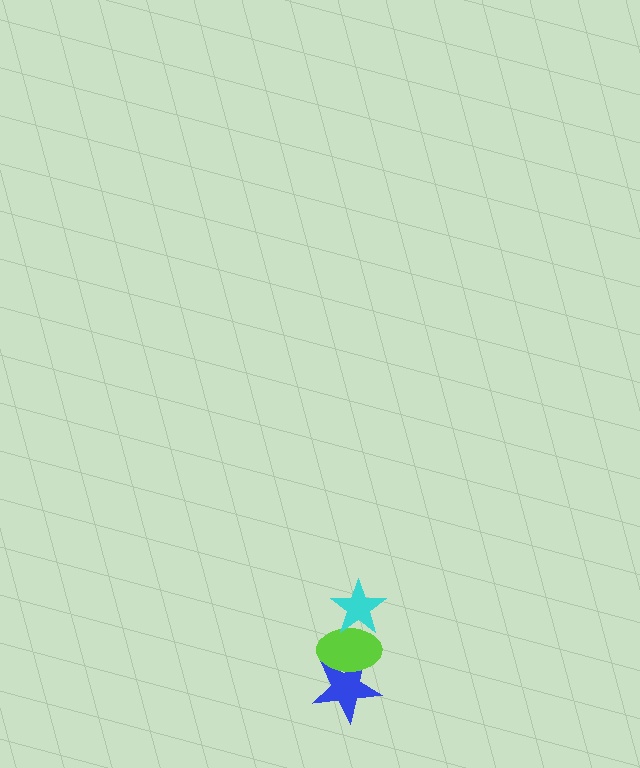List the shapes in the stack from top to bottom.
From top to bottom: the cyan star, the lime ellipse, the blue star.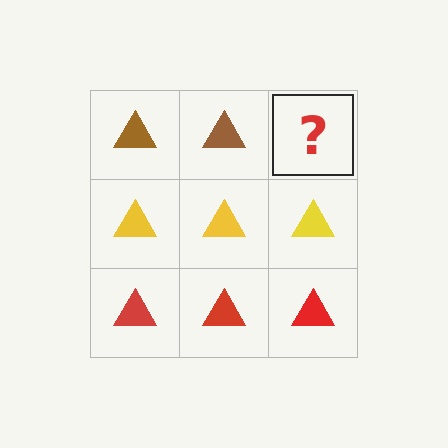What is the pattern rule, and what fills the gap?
The rule is that each row has a consistent color. The gap should be filled with a brown triangle.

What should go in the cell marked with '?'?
The missing cell should contain a brown triangle.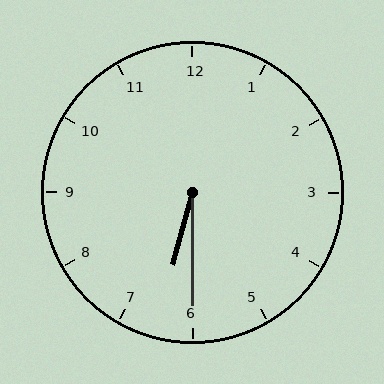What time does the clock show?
6:30.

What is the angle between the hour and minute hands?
Approximately 15 degrees.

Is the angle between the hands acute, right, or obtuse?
It is acute.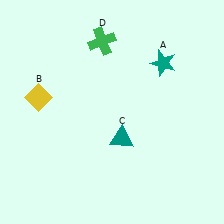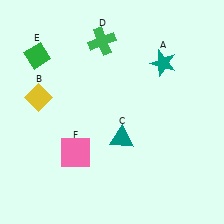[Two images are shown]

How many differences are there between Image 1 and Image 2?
There are 2 differences between the two images.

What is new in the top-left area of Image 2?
A green diamond (E) was added in the top-left area of Image 2.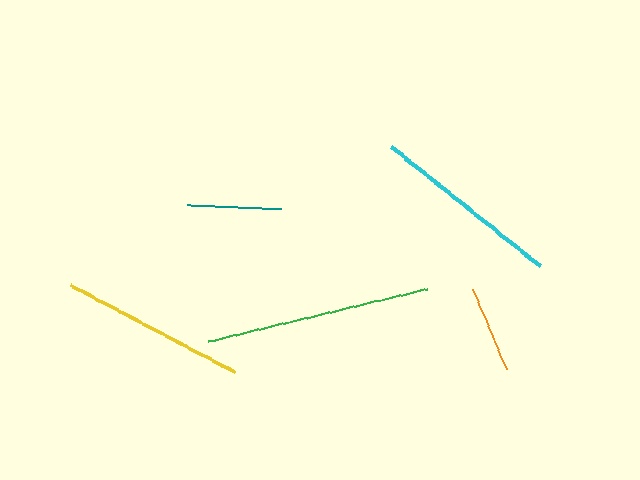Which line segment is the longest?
The green line is the longest at approximately 226 pixels.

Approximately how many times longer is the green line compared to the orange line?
The green line is approximately 2.6 times the length of the orange line.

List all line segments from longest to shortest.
From longest to shortest: green, cyan, yellow, teal, orange.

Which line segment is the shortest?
The orange line is the shortest at approximately 87 pixels.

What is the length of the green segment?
The green segment is approximately 226 pixels long.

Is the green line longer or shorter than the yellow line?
The green line is longer than the yellow line.